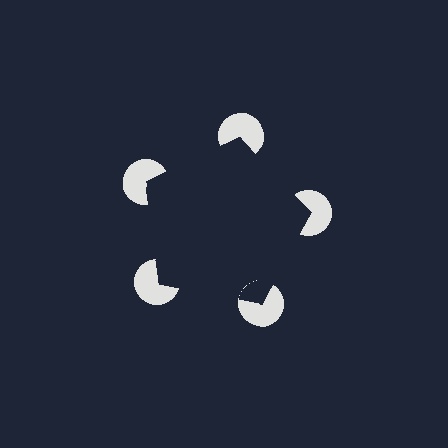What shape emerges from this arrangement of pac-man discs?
An illusory pentagon — its edges are inferred from the aligned wedge cuts in the pac-man discs, not physically drawn.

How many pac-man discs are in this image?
There are 5 — one at each vertex of the illusory pentagon.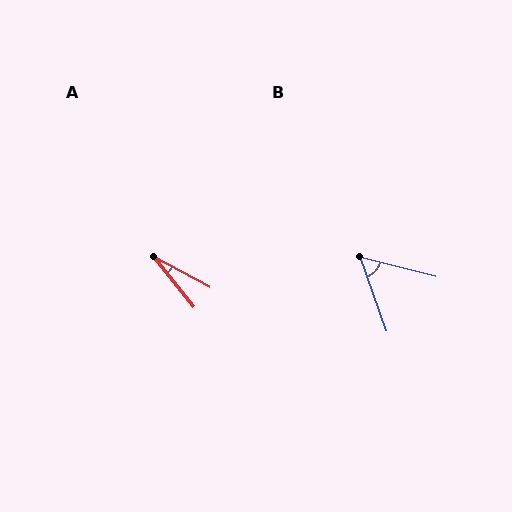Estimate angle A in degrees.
Approximately 23 degrees.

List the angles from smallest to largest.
A (23°), B (56°).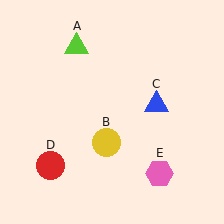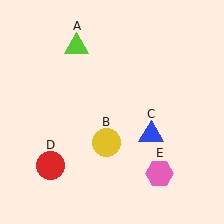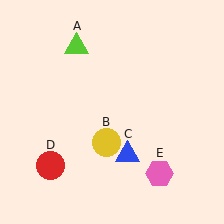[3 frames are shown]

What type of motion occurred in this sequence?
The blue triangle (object C) rotated clockwise around the center of the scene.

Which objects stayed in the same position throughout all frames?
Lime triangle (object A) and yellow circle (object B) and red circle (object D) and pink hexagon (object E) remained stationary.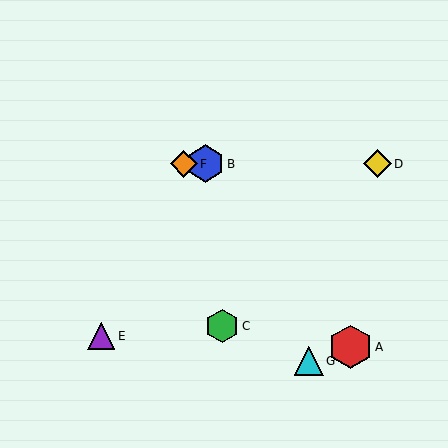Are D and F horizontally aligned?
Yes, both are at y≈164.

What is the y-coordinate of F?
Object F is at y≈164.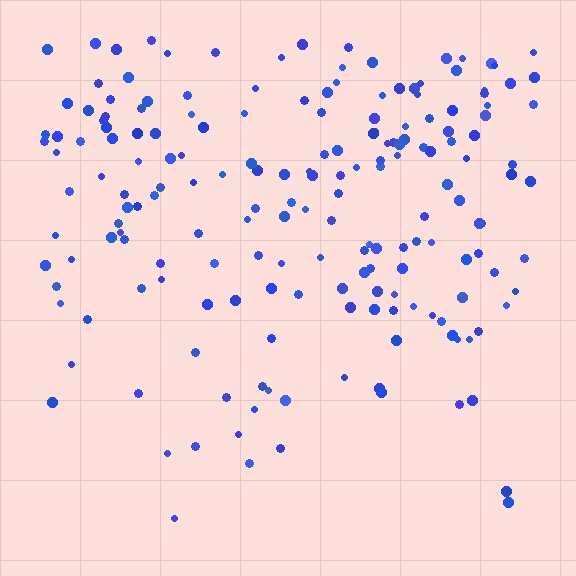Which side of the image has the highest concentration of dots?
The top.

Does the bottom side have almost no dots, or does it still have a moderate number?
Still a moderate number, just noticeably fewer than the top.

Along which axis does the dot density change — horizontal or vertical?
Vertical.